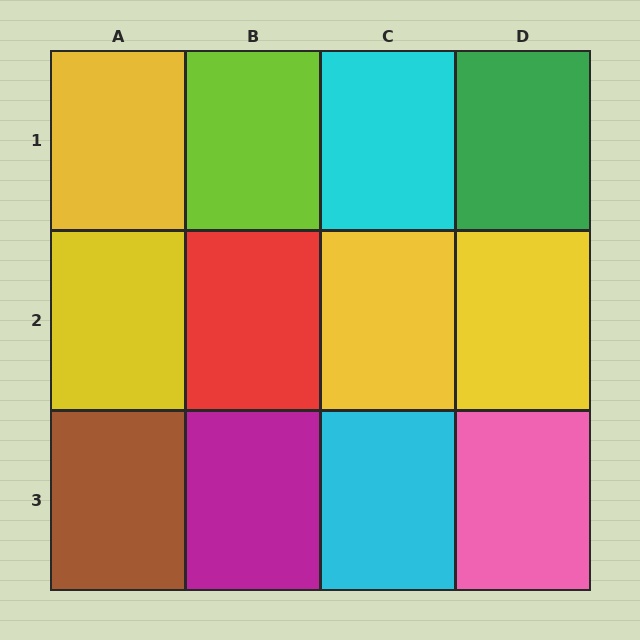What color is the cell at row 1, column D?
Green.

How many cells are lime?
1 cell is lime.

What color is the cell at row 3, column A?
Brown.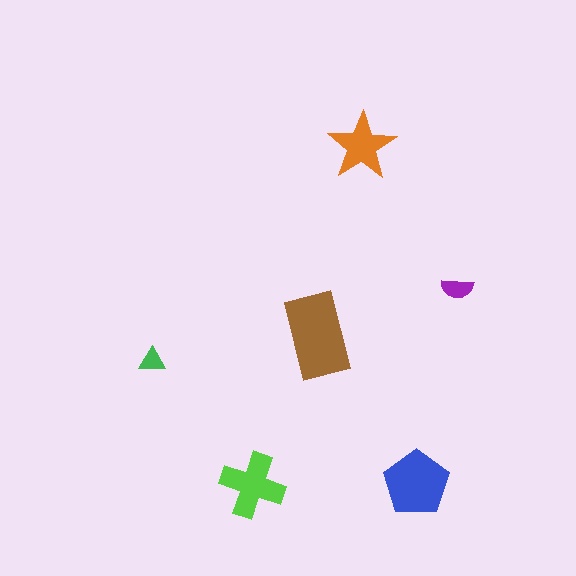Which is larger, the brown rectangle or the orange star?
The brown rectangle.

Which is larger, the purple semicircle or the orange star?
The orange star.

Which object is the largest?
The brown rectangle.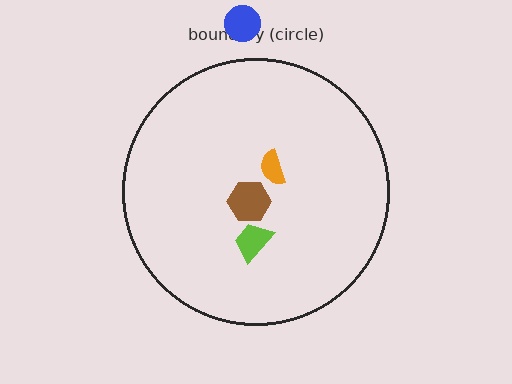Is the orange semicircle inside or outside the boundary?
Inside.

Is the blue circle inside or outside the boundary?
Outside.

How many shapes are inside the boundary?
3 inside, 1 outside.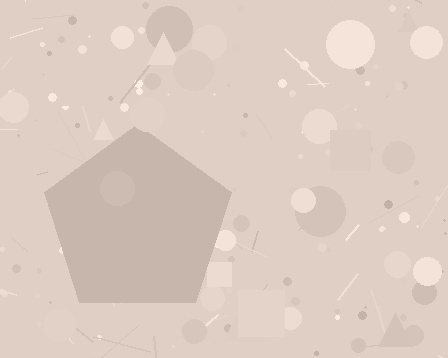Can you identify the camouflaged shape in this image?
The camouflaged shape is a pentagon.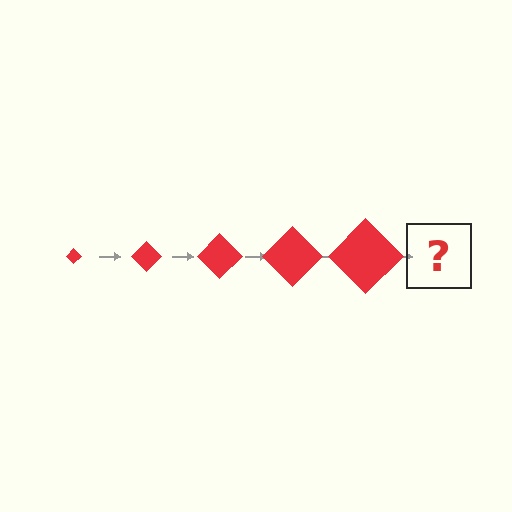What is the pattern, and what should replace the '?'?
The pattern is that the diamond gets progressively larger each step. The '?' should be a red diamond, larger than the previous one.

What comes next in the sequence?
The next element should be a red diamond, larger than the previous one.